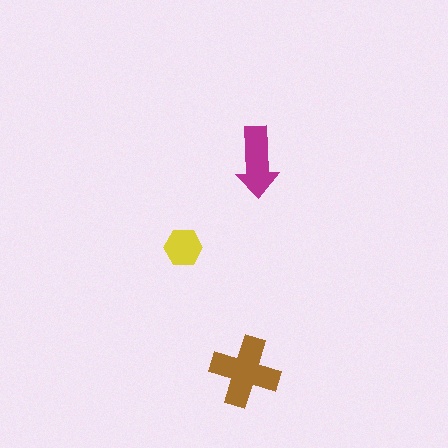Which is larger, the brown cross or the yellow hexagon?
The brown cross.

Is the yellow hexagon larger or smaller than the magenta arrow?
Smaller.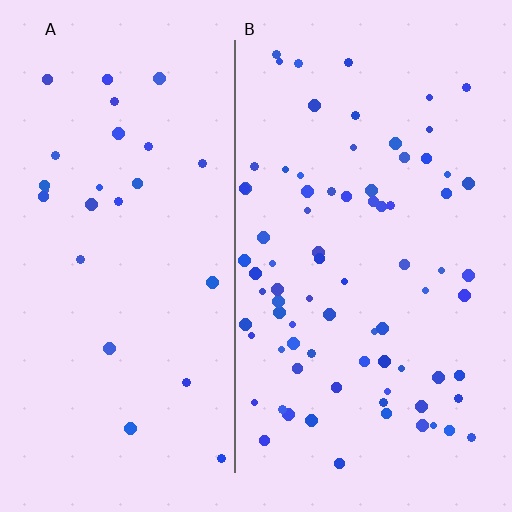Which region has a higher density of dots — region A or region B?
B (the right).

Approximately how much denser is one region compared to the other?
Approximately 3.0× — region B over region A.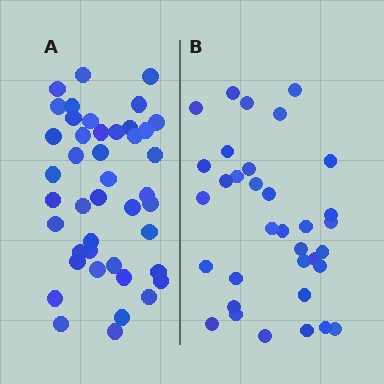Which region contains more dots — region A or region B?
Region A (the left region) has more dots.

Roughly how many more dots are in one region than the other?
Region A has roughly 8 or so more dots than region B.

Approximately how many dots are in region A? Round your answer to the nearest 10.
About 40 dots. (The exact count is 43, which rounds to 40.)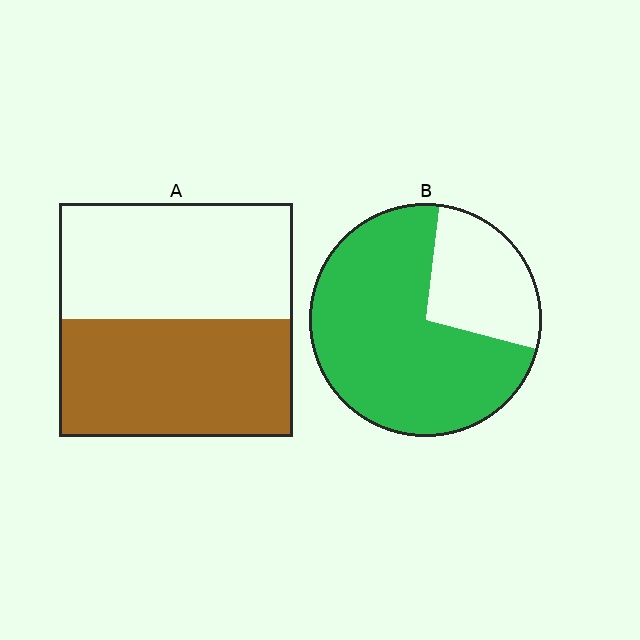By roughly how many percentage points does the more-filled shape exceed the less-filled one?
By roughly 20 percentage points (B over A).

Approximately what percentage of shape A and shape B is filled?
A is approximately 50% and B is approximately 75%.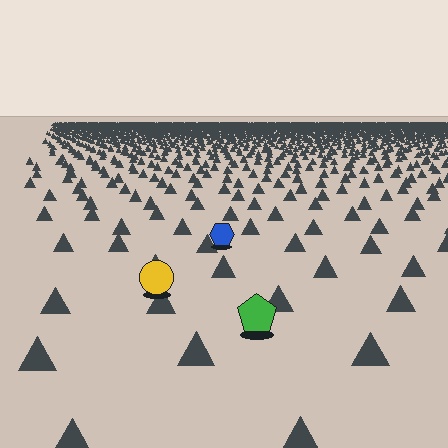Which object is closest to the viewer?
The green pentagon is closest. The texture marks near it are larger and more spread out.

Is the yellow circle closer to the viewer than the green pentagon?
No. The green pentagon is closer — you can tell from the texture gradient: the ground texture is coarser near it.